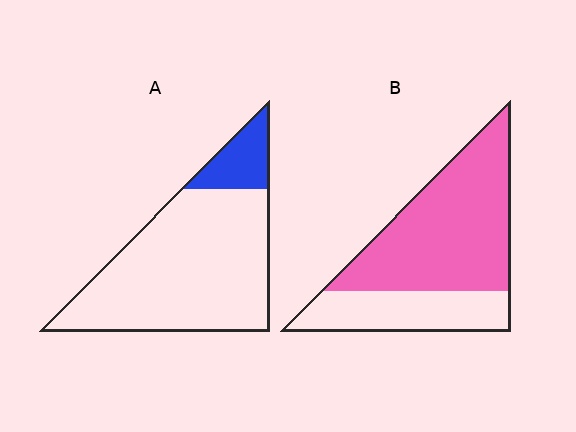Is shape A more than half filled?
No.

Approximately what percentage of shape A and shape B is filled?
A is approximately 15% and B is approximately 70%.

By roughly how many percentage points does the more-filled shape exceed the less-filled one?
By roughly 55 percentage points (B over A).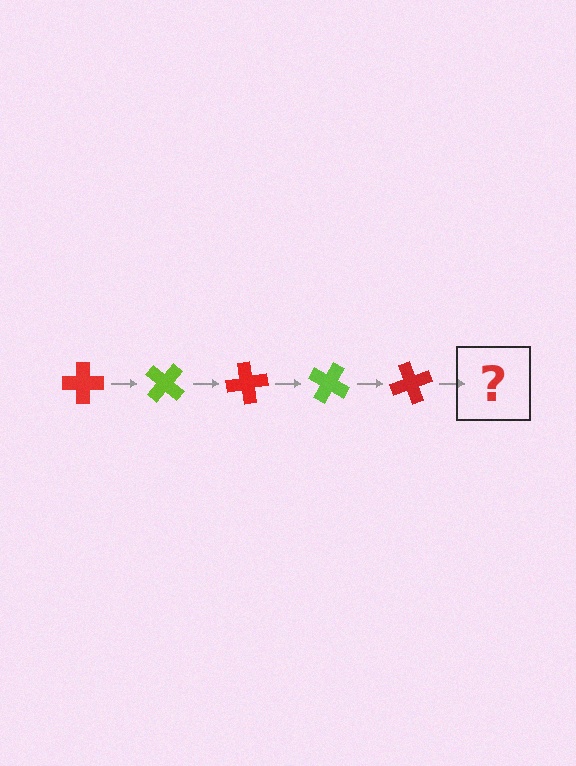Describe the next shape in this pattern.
It should be a lime cross, rotated 200 degrees from the start.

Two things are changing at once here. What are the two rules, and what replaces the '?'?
The two rules are that it rotates 40 degrees each step and the color cycles through red and lime. The '?' should be a lime cross, rotated 200 degrees from the start.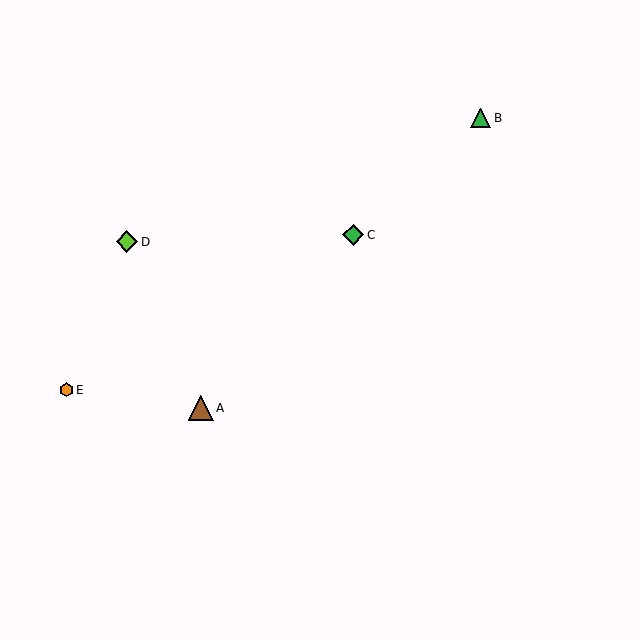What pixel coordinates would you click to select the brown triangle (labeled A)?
Click at (201, 408) to select the brown triangle A.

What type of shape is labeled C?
Shape C is a green diamond.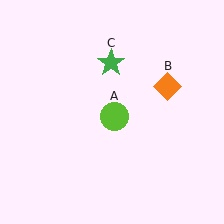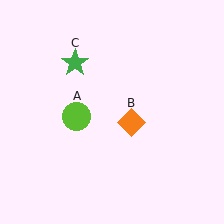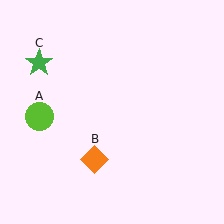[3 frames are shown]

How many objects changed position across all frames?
3 objects changed position: lime circle (object A), orange diamond (object B), green star (object C).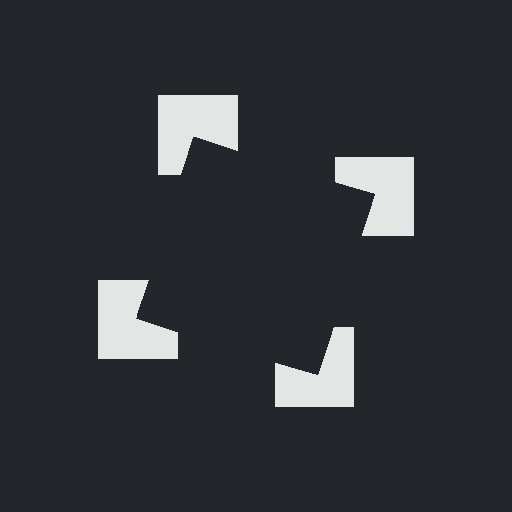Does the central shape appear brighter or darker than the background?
It typically appears slightly darker than the background, even though no actual brightness change is drawn.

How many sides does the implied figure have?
4 sides.